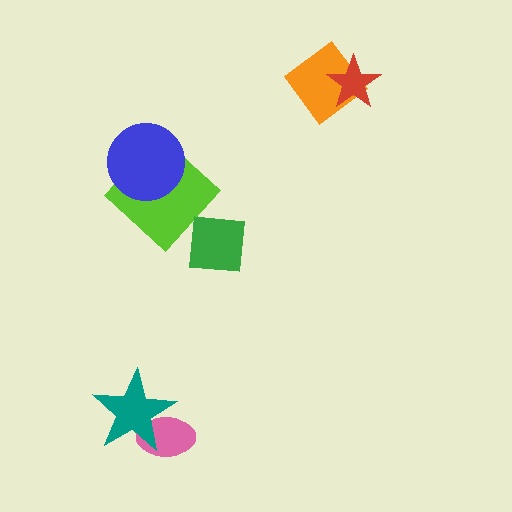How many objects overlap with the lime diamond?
1 object overlaps with the lime diamond.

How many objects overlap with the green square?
0 objects overlap with the green square.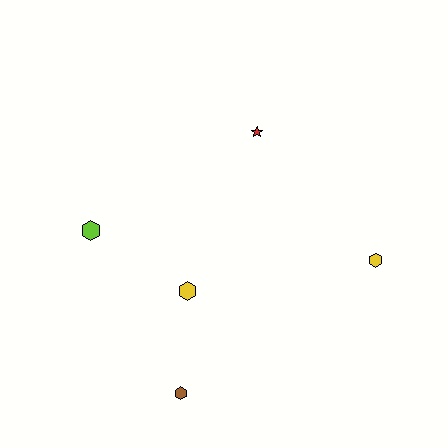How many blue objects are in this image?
There are no blue objects.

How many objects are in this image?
There are 5 objects.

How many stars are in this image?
There is 1 star.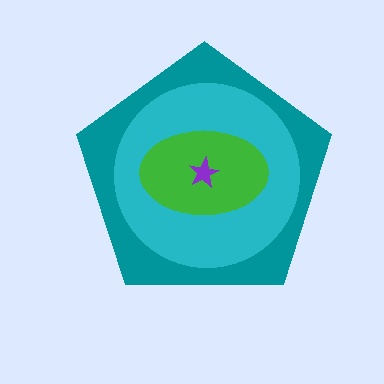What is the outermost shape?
The teal pentagon.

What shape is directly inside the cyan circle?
The green ellipse.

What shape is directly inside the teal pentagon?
The cyan circle.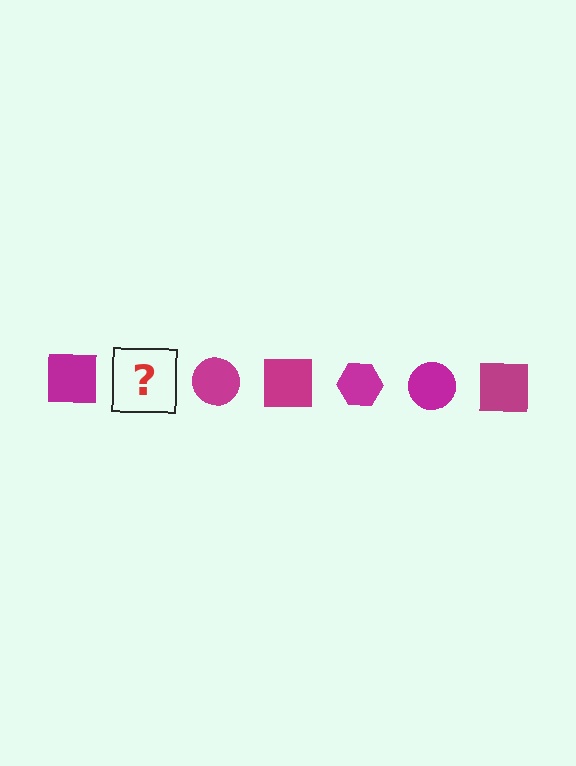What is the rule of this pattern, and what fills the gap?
The rule is that the pattern cycles through square, hexagon, circle shapes in magenta. The gap should be filled with a magenta hexagon.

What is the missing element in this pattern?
The missing element is a magenta hexagon.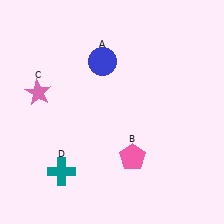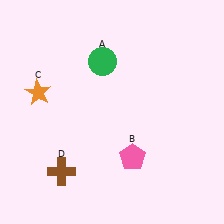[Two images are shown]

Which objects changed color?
A changed from blue to green. C changed from pink to orange. D changed from teal to brown.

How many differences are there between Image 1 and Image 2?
There are 3 differences between the two images.